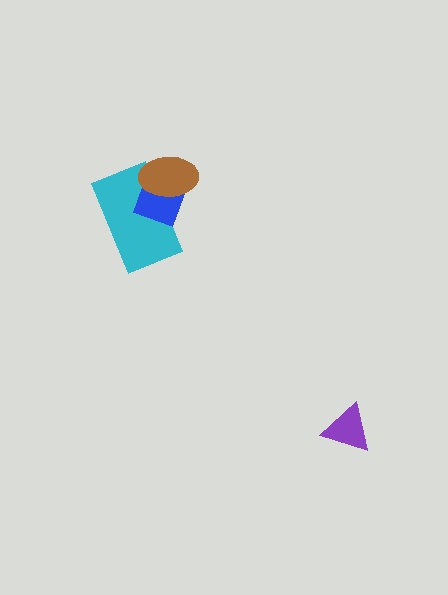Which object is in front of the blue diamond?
The brown ellipse is in front of the blue diamond.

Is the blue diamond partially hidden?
Yes, it is partially covered by another shape.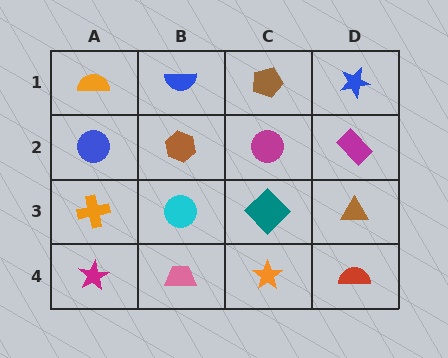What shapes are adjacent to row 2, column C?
A brown pentagon (row 1, column C), a teal diamond (row 3, column C), a brown hexagon (row 2, column B), a magenta rectangle (row 2, column D).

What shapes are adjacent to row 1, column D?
A magenta rectangle (row 2, column D), a brown pentagon (row 1, column C).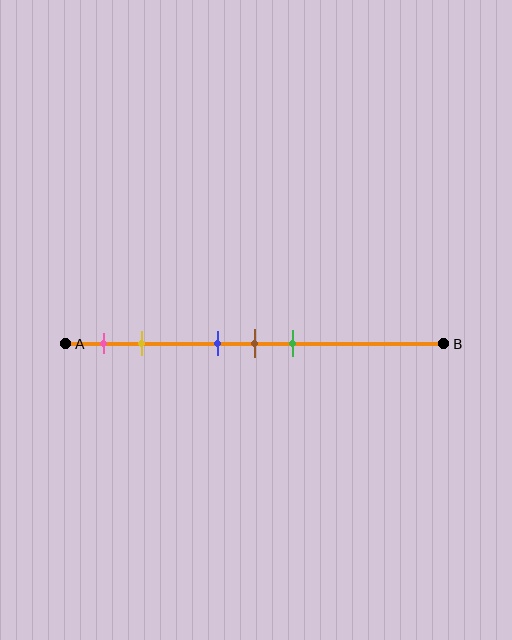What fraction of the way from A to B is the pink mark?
The pink mark is approximately 10% (0.1) of the way from A to B.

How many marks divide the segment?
There are 5 marks dividing the segment.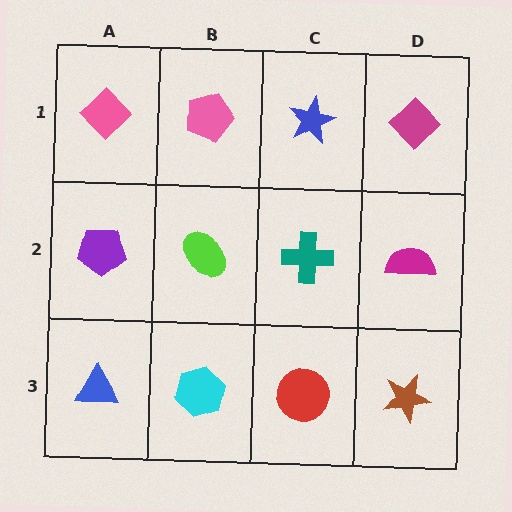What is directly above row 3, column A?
A purple pentagon.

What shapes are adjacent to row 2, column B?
A pink pentagon (row 1, column B), a cyan hexagon (row 3, column B), a purple pentagon (row 2, column A), a teal cross (row 2, column C).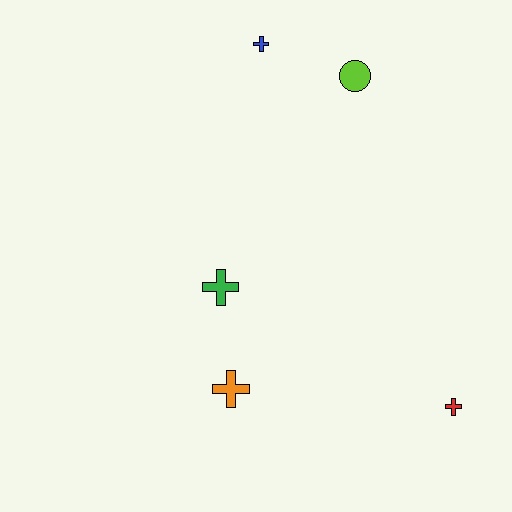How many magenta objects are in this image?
There are no magenta objects.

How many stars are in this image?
There are no stars.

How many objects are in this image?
There are 5 objects.